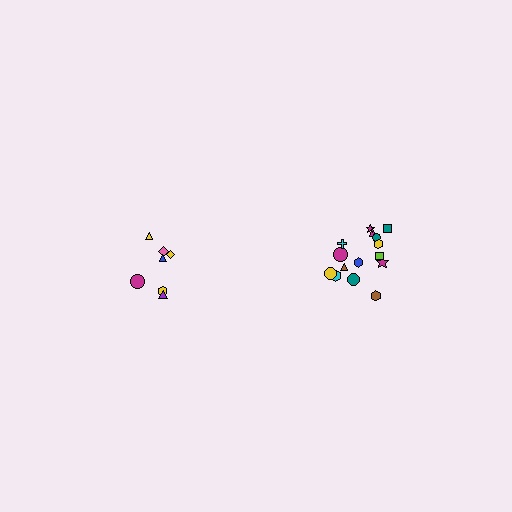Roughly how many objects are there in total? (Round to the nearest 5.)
Roughly 20 objects in total.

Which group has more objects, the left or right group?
The right group.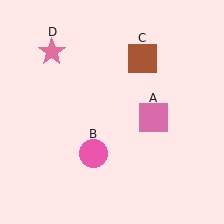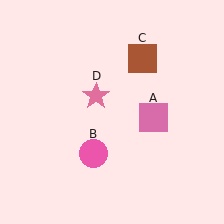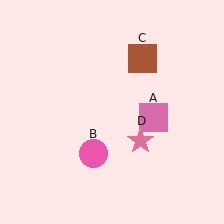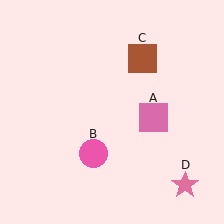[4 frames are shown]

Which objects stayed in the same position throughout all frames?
Pink square (object A) and pink circle (object B) and brown square (object C) remained stationary.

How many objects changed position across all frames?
1 object changed position: pink star (object D).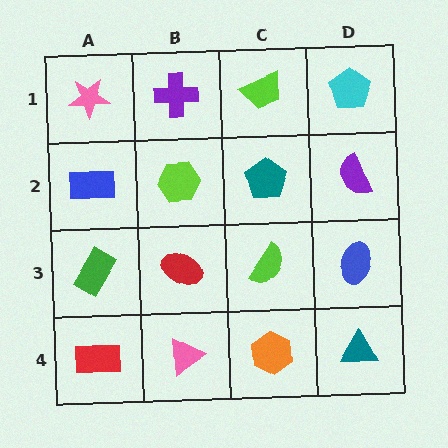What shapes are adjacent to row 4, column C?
A lime semicircle (row 3, column C), a pink triangle (row 4, column B), a teal triangle (row 4, column D).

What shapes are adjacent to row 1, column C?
A teal pentagon (row 2, column C), a purple cross (row 1, column B), a cyan pentagon (row 1, column D).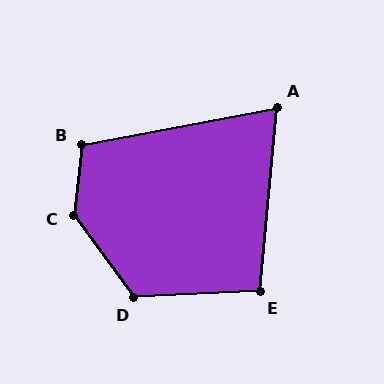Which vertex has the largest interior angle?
C, at approximately 138 degrees.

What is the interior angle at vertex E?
Approximately 98 degrees (obtuse).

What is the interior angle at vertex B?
Approximately 107 degrees (obtuse).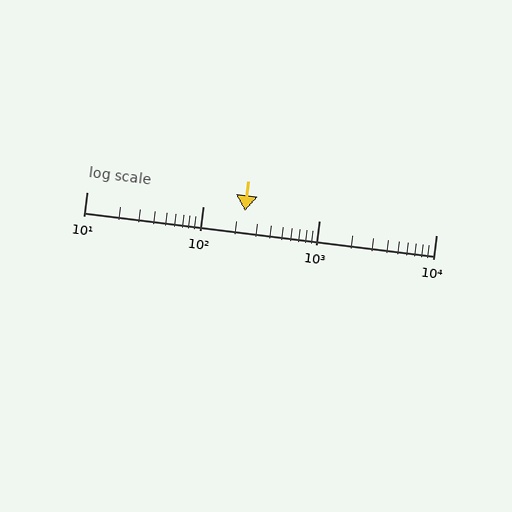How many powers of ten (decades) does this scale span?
The scale spans 3 decades, from 10 to 10000.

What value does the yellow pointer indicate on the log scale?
The pointer indicates approximately 230.